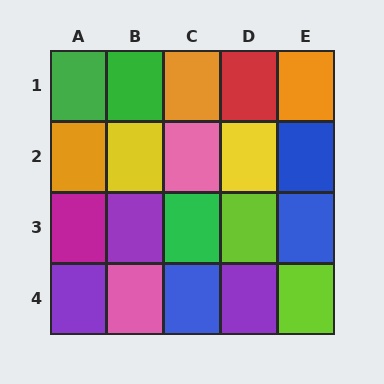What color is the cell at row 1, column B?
Green.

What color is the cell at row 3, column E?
Blue.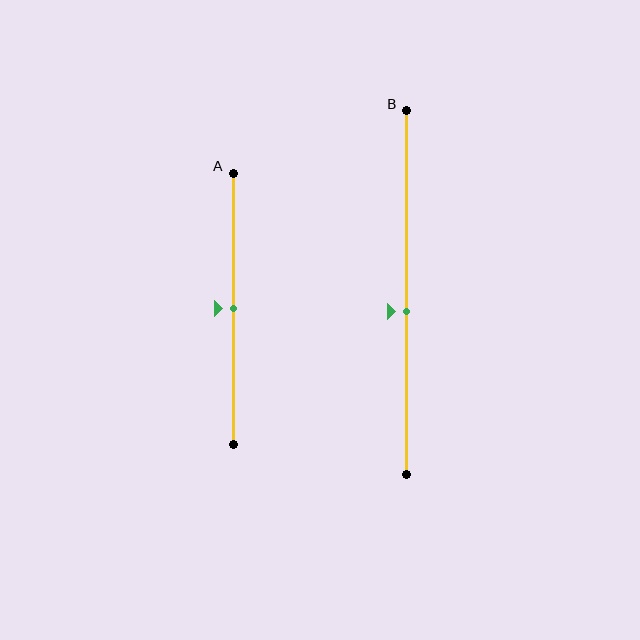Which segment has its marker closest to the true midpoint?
Segment A has its marker closest to the true midpoint.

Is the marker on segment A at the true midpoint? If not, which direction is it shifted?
Yes, the marker on segment A is at the true midpoint.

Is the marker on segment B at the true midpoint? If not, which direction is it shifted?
No, the marker on segment B is shifted downward by about 5% of the segment length.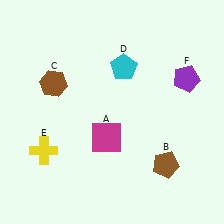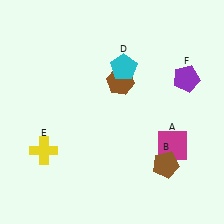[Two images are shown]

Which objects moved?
The objects that moved are: the magenta square (A), the brown hexagon (C).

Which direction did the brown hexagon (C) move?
The brown hexagon (C) moved right.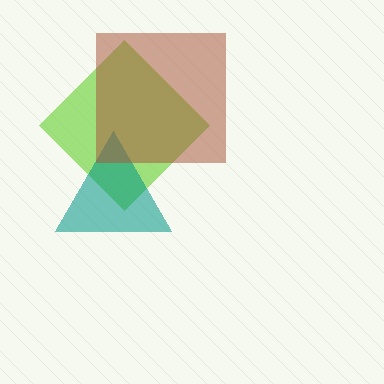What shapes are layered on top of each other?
The layered shapes are: a lime diamond, a teal triangle, a brown square.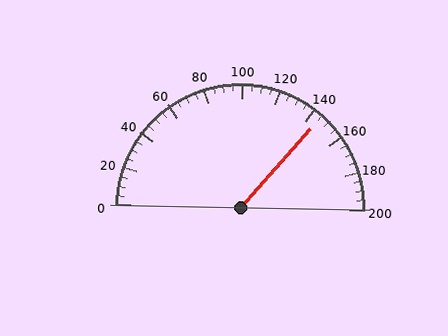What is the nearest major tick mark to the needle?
The nearest major tick mark is 140.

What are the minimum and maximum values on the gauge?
The gauge ranges from 0 to 200.